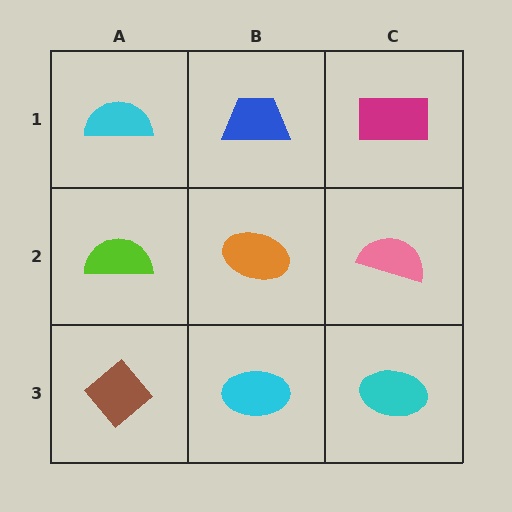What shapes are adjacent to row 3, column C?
A pink semicircle (row 2, column C), a cyan ellipse (row 3, column B).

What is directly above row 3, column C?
A pink semicircle.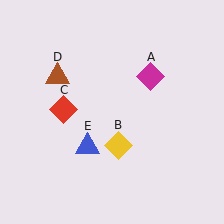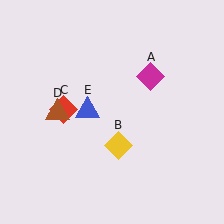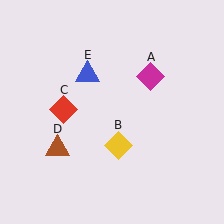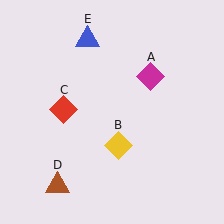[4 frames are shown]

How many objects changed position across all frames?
2 objects changed position: brown triangle (object D), blue triangle (object E).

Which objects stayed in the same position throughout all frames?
Magenta diamond (object A) and yellow diamond (object B) and red diamond (object C) remained stationary.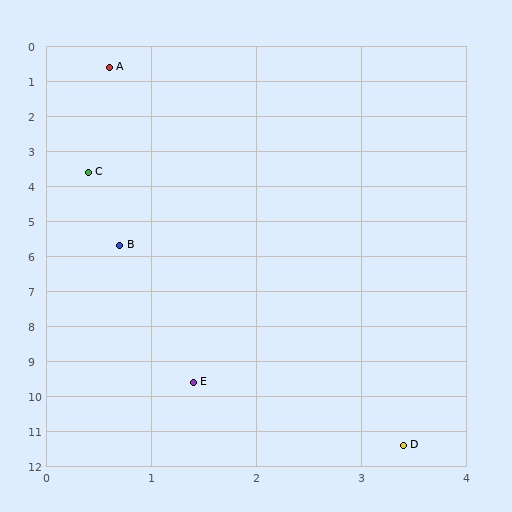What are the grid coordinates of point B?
Point B is at approximately (0.7, 5.7).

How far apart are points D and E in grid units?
Points D and E are about 2.7 grid units apart.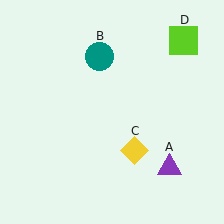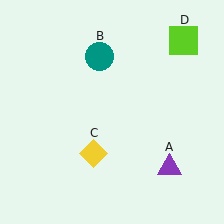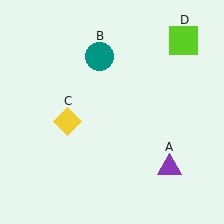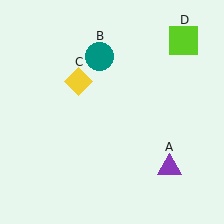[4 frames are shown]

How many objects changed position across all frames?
1 object changed position: yellow diamond (object C).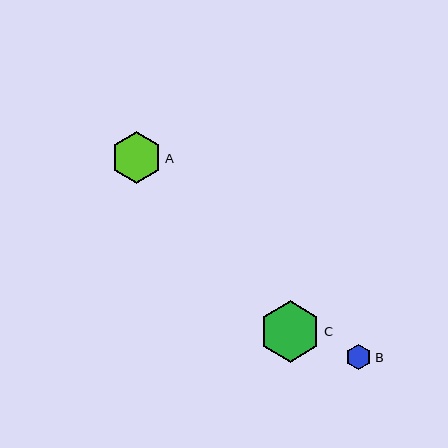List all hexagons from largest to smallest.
From largest to smallest: C, A, B.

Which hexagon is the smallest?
Hexagon B is the smallest with a size of approximately 25 pixels.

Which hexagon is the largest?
Hexagon C is the largest with a size of approximately 62 pixels.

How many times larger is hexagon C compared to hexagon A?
Hexagon C is approximately 1.2 times the size of hexagon A.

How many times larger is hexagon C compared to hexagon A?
Hexagon C is approximately 1.2 times the size of hexagon A.